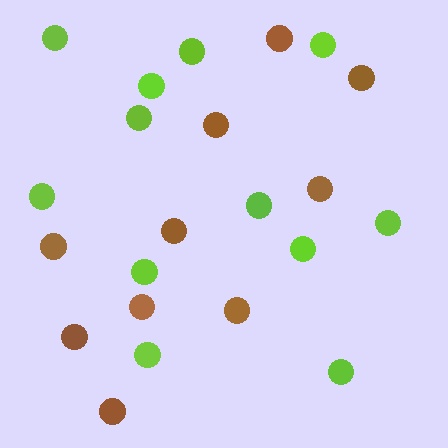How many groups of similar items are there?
There are 2 groups: one group of brown circles (10) and one group of lime circles (12).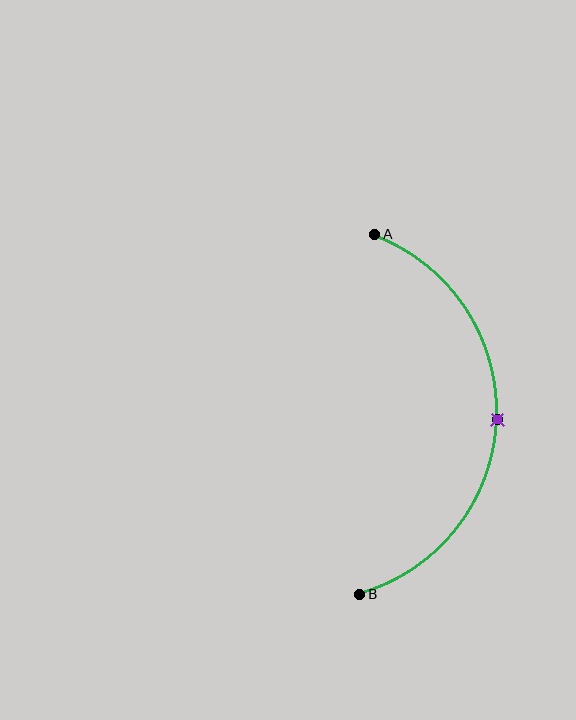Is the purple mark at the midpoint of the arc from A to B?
Yes. The purple mark lies on the arc at equal arc-length from both A and B — it is the arc midpoint.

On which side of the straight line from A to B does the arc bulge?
The arc bulges to the right of the straight line connecting A and B.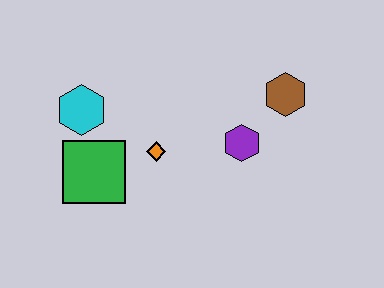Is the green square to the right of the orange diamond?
No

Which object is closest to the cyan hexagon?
The green square is closest to the cyan hexagon.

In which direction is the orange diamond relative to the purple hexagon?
The orange diamond is to the left of the purple hexagon.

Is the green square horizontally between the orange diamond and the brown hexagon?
No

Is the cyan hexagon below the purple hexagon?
No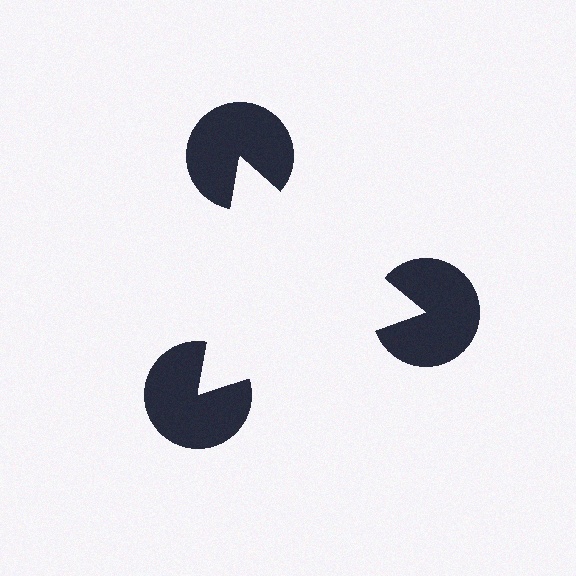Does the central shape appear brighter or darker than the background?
It typically appears slightly brighter than the background, even though no actual brightness change is drawn.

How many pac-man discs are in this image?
There are 3 — one at each vertex of the illusory triangle.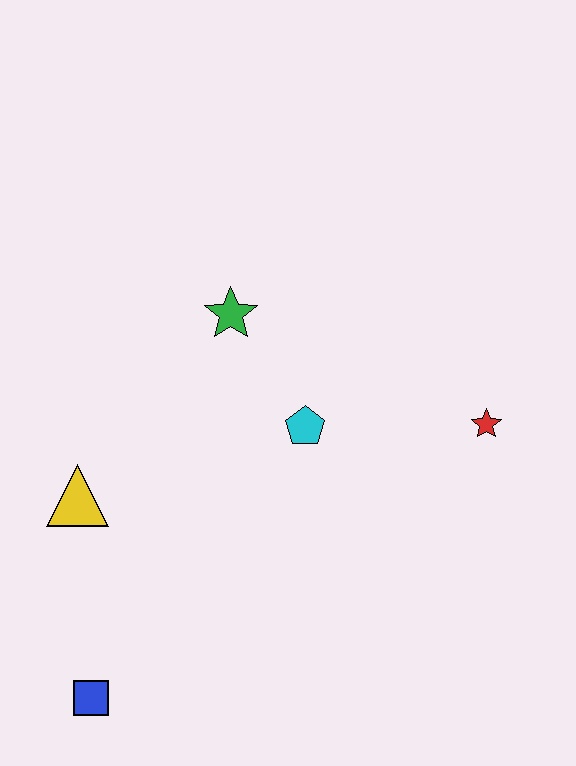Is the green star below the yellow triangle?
No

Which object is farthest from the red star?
The blue square is farthest from the red star.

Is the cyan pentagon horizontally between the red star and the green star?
Yes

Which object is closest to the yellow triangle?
The blue square is closest to the yellow triangle.